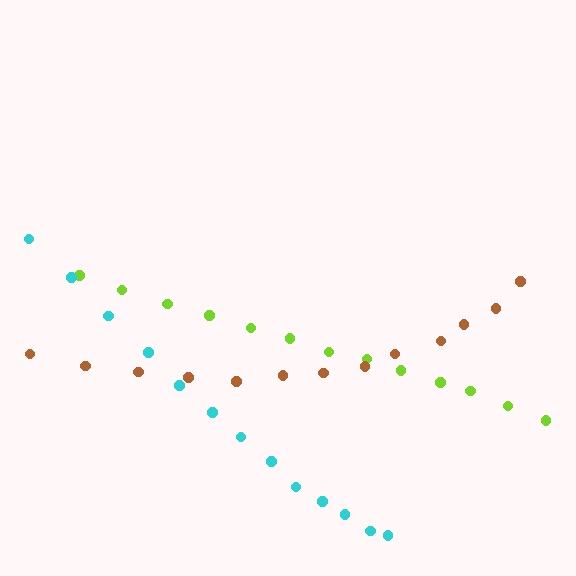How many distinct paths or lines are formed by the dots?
There are 3 distinct paths.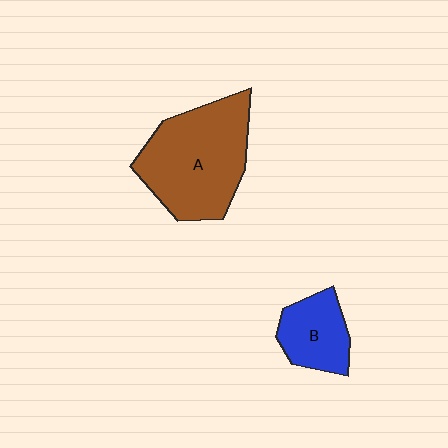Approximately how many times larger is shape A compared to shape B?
Approximately 2.2 times.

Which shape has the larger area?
Shape A (brown).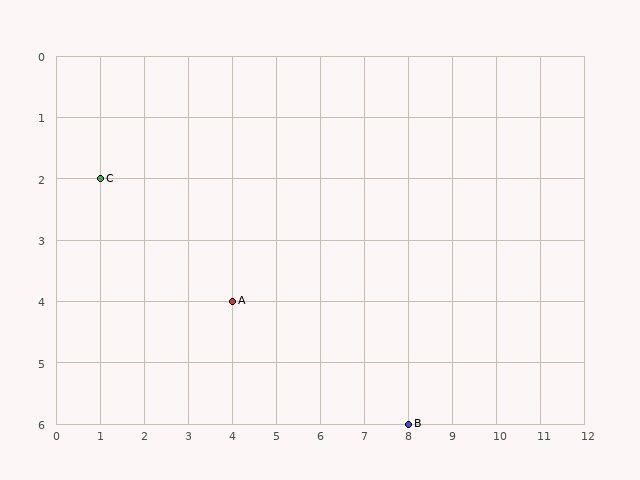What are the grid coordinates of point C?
Point C is at grid coordinates (1, 2).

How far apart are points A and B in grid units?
Points A and B are 4 columns and 2 rows apart (about 4.5 grid units diagonally).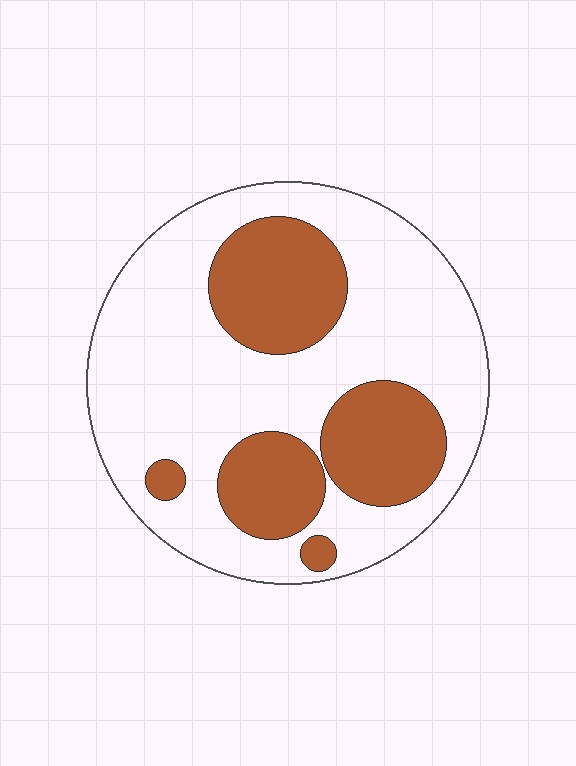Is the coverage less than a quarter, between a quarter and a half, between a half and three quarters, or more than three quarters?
Between a quarter and a half.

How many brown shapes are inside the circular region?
5.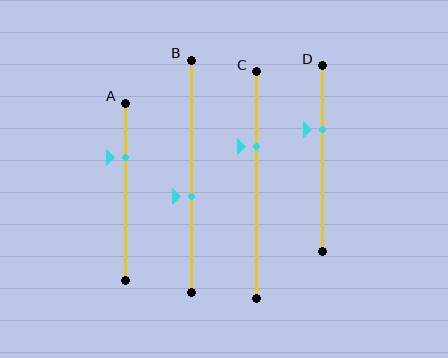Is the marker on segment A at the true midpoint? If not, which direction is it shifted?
No, the marker on segment A is shifted upward by about 19% of the segment length.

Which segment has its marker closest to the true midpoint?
Segment B has its marker closest to the true midpoint.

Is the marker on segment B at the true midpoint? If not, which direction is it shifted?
No, the marker on segment B is shifted downward by about 9% of the segment length.